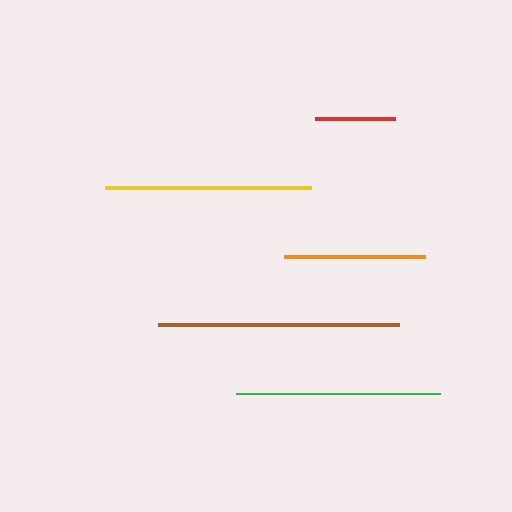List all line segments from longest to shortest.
From longest to shortest: brown, yellow, green, orange, red.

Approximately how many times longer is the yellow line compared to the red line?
The yellow line is approximately 2.6 times the length of the red line.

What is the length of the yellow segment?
The yellow segment is approximately 206 pixels long.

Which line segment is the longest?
The brown line is the longest at approximately 241 pixels.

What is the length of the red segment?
The red segment is approximately 80 pixels long.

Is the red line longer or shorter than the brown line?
The brown line is longer than the red line.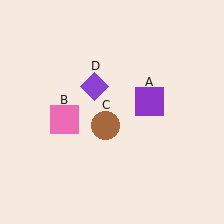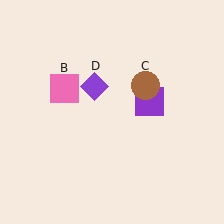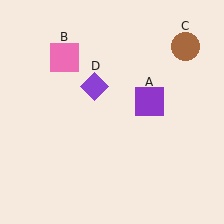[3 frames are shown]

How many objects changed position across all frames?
2 objects changed position: pink square (object B), brown circle (object C).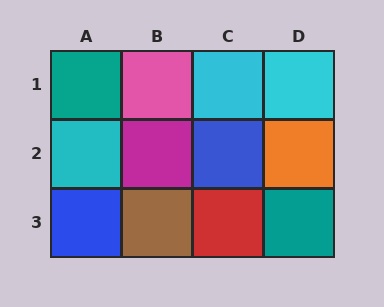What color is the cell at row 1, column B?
Pink.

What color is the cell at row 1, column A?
Teal.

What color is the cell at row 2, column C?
Blue.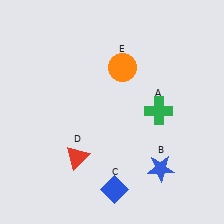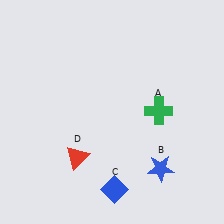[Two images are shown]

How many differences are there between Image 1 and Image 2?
There is 1 difference between the two images.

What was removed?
The orange circle (E) was removed in Image 2.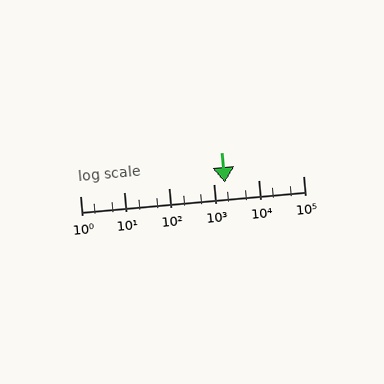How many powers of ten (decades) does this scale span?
The scale spans 5 decades, from 1 to 100000.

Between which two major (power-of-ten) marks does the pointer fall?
The pointer is between 1000 and 10000.